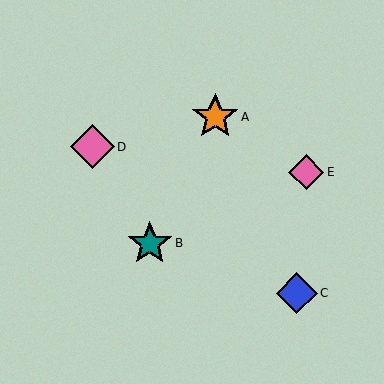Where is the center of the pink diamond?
The center of the pink diamond is at (306, 172).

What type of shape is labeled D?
Shape D is a pink diamond.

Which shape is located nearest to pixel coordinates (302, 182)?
The pink diamond (labeled E) at (306, 172) is nearest to that location.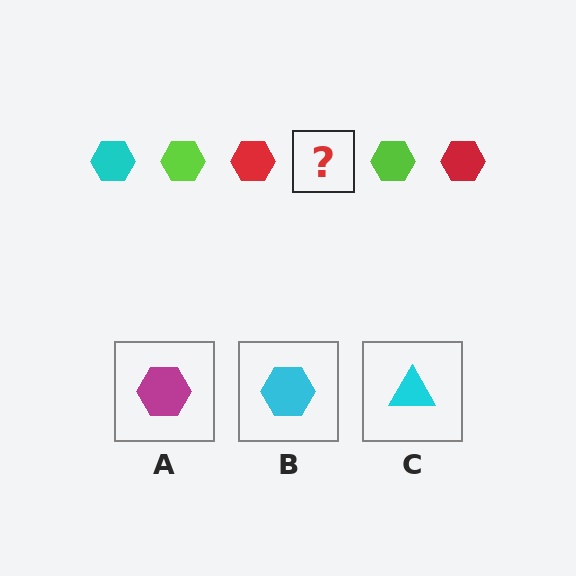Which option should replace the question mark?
Option B.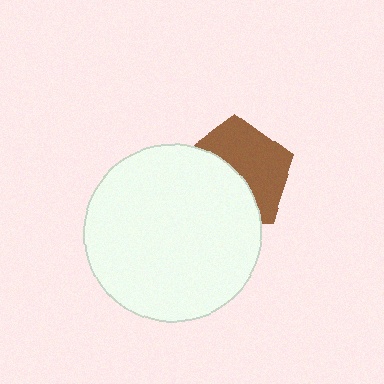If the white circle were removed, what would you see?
You would see the complete brown pentagon.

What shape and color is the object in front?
The object in front is a white circle.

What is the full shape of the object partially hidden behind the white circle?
The partially hidden object is a brown pentagon.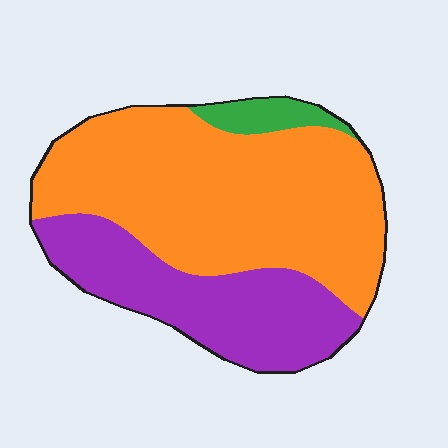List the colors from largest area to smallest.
From largest to smallest: orange, purple, green.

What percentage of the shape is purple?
Purple covers 32% of the shape.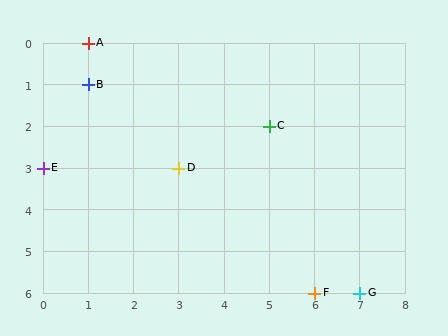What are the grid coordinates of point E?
Point E is at grid coordinates (0, 3).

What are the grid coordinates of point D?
Point D is at grid coordinates (3, 3).